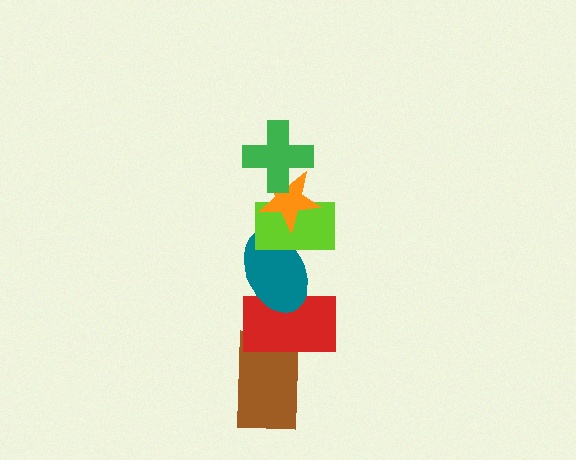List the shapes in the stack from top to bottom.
From top to bottom: the green cross, the orange star, the lime rectangle, the teal ellipse, the red rectangle, the brown rectangle.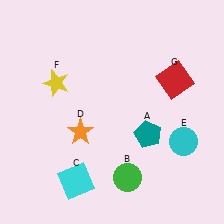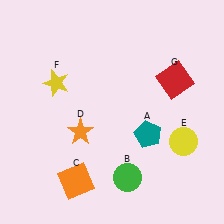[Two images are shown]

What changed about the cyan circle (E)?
In Image 1, E is cyan. In Image 2, it changed to yellow.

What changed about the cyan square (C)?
In Image 1, C is cyan. In Image 2, it changed to orange.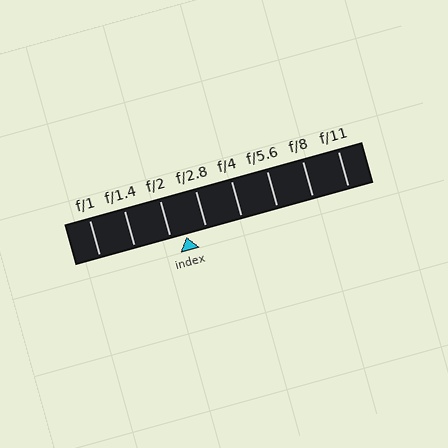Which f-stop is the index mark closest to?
The index mark is closest to f/2.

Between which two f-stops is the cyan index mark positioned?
The index mark is between f/2 and f/2.8.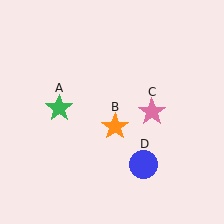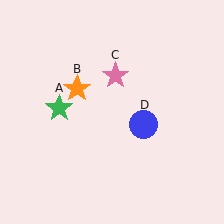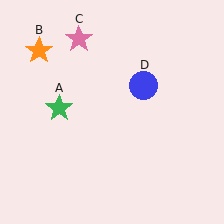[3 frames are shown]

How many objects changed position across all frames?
3 objects changed position: orange star (object B), pink star (object C), blue circle (object D).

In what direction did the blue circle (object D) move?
The blue circle (object D) moved up.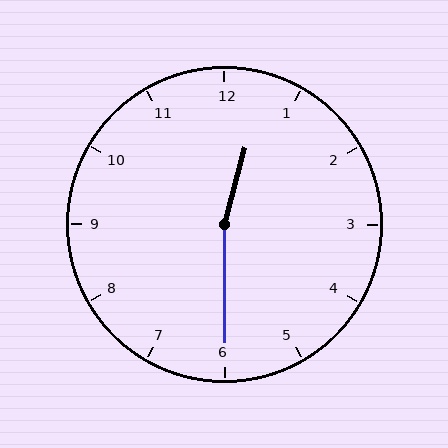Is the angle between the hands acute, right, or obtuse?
It is obtuse.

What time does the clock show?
12:30.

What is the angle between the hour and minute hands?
Approximately 165 degrees.